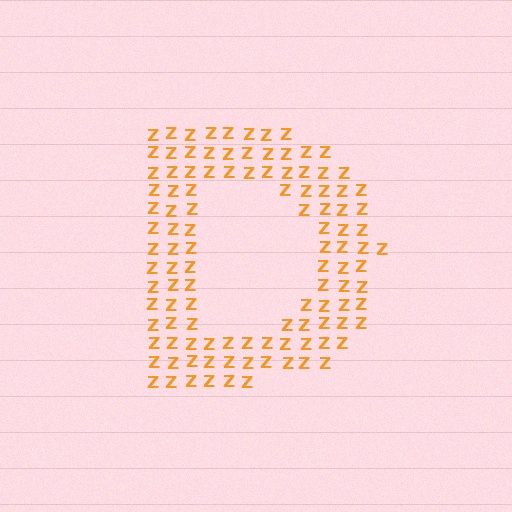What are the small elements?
The small elements are letter Z's.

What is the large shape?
The large shape is the letter D.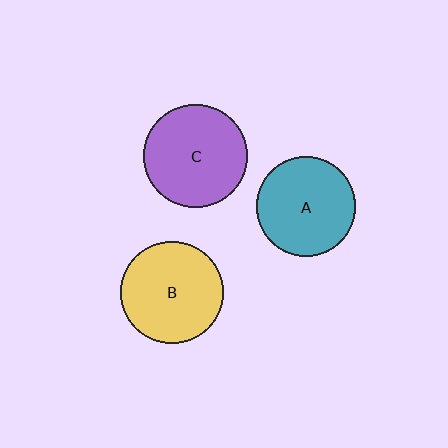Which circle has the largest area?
Circle C (purple).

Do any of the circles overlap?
No, none of the circles overlap.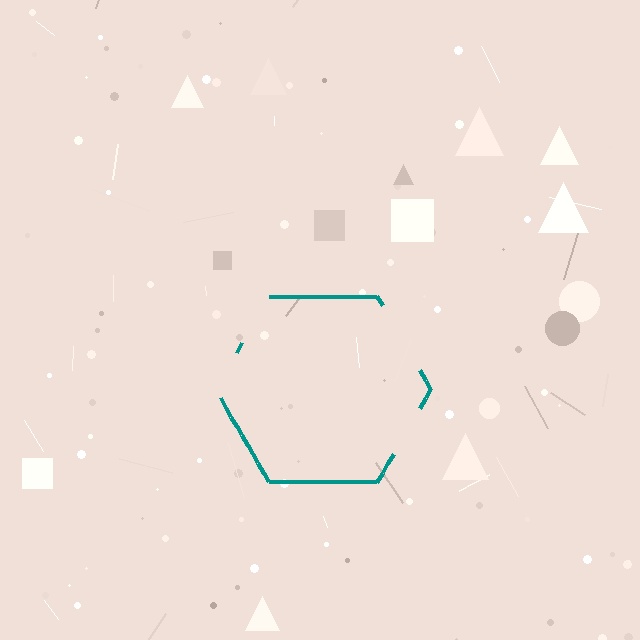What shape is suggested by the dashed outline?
The dashed outline suggests a hexagon.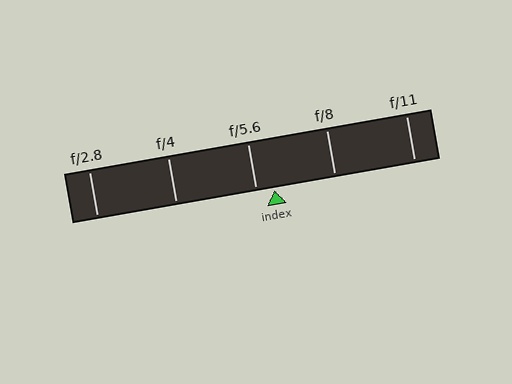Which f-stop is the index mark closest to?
The index mark is closest to f/5.6.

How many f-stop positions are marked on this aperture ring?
There are 5 f-stop positions marked.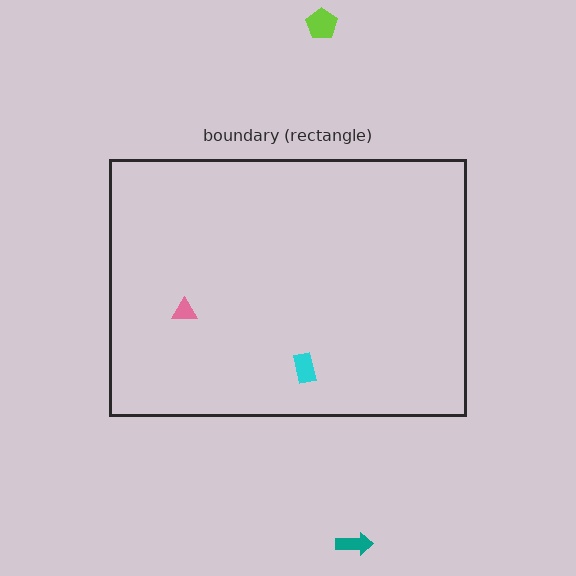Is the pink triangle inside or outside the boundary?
Inside.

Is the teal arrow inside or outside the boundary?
Outside.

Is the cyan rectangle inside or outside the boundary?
Inside.